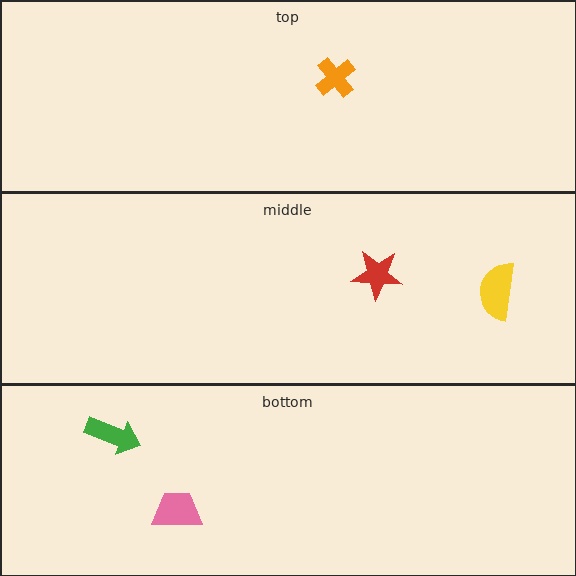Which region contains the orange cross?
The top region.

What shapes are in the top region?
The orange cross.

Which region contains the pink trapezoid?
The bottom region.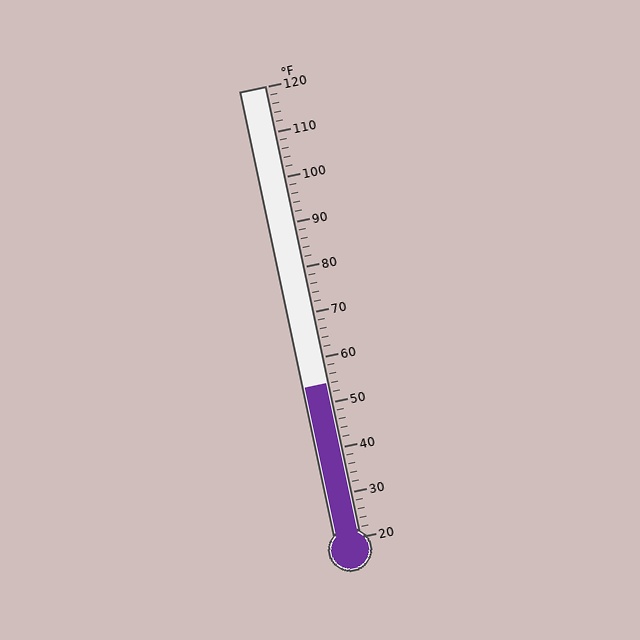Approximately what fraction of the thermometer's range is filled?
The thermometer is filled to approximately 35% of its range.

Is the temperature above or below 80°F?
The temperature is below 80°F.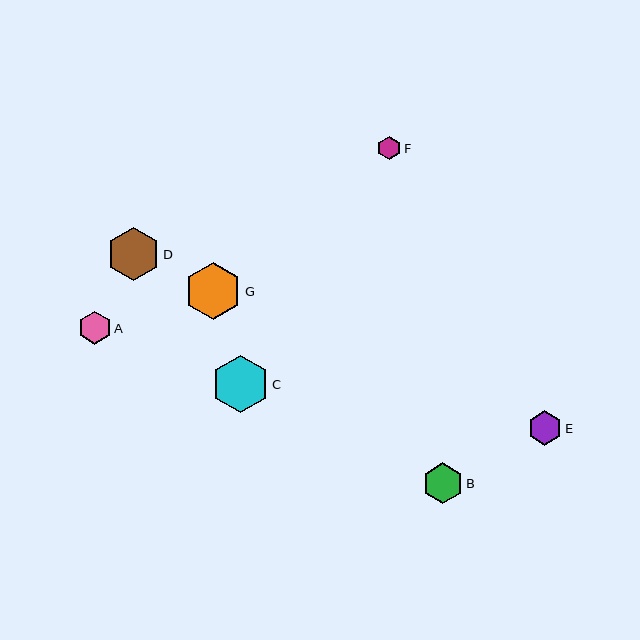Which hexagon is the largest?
Hexagon C is the largest with a size of approximately 57 pixels.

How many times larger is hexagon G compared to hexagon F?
Hexagon G is approximately 2.4 times the size of hexagon F.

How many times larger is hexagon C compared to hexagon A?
Hexagon C is approximately 1.7 times the size of hexagon A.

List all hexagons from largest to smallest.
From largest to smallest: C, G, D, B, E, A, F.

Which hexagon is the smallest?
Hexagon F is the smallest with a size of approximately 23 pixels.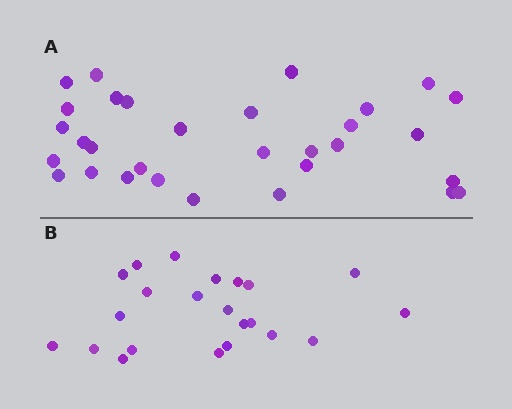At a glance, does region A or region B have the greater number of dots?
Region A (the top region) has more dots.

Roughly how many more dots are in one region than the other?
Region A has roughly 8 or so more dots than region B.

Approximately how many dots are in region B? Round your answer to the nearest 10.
About 20 dots. (The exact count is 22, which rounds to 20.)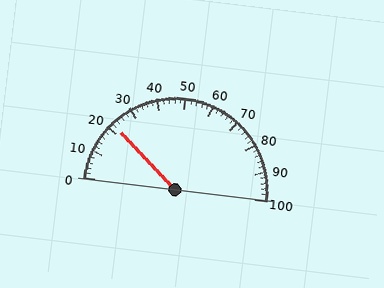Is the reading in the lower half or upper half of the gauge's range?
The reading is in the lower half of the range (0 to 100).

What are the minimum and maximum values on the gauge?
The gauge ranges from 0 to 100.